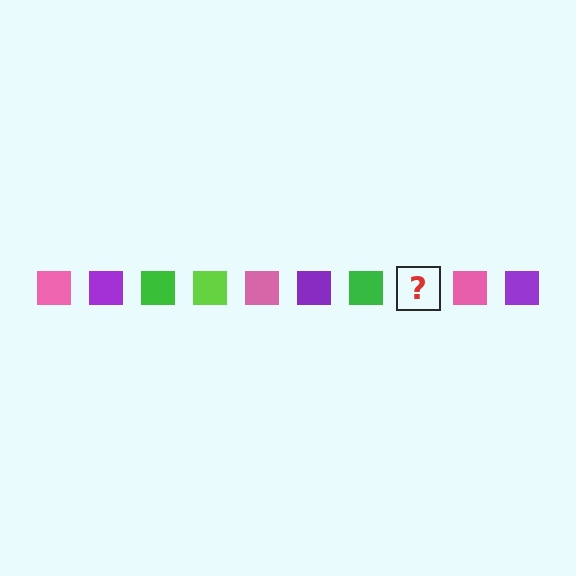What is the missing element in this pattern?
The missing element is a lime square.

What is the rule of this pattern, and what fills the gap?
The rule is that the pattern cycles through pink, purple, green, lime squares. The gap should be filled with a lime square.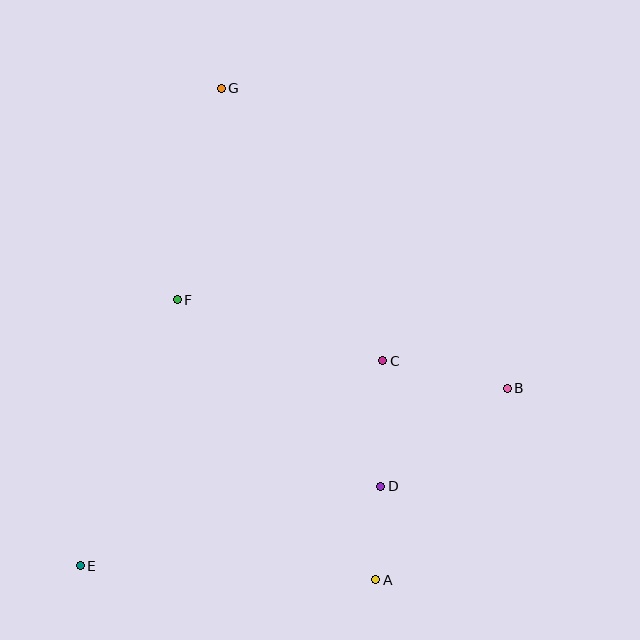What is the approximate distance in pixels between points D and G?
The distance between D and G is approximately 429 pixels.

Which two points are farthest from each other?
Points A and G are farthest from each other.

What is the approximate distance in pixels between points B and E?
The distance between B and E is approximately 462 pixels.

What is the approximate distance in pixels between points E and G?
The distance between E and G is approximately 498 pixels.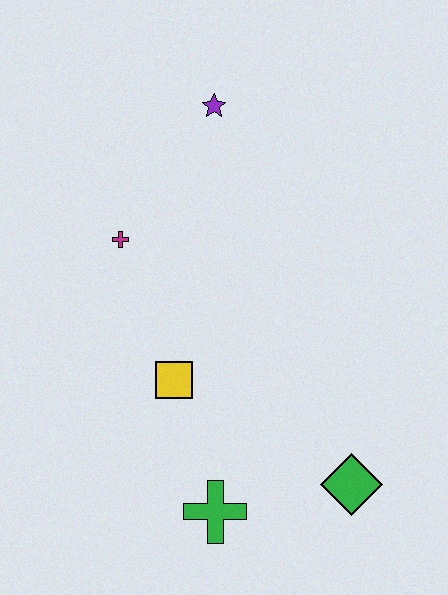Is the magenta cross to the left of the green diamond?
Yes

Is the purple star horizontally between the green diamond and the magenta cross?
Yes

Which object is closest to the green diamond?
The green cross is closest to the green diamond.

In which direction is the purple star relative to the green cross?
The purple star is above the green cross.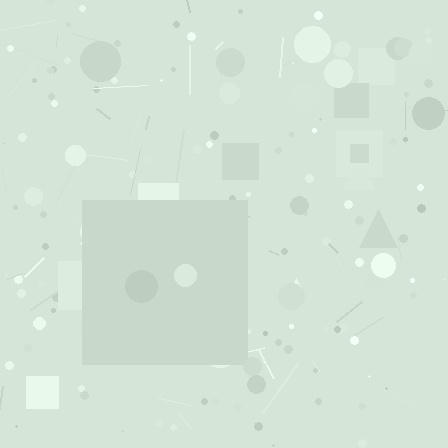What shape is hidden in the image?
A square is hidden in the image.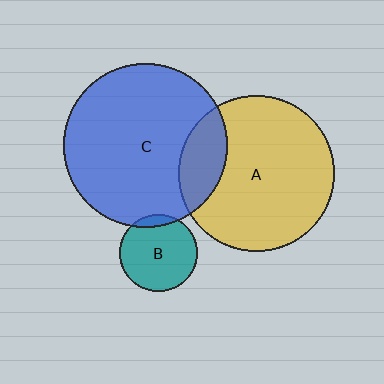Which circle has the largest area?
Circle C (blue).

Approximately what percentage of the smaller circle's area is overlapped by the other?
Approximately 20%.